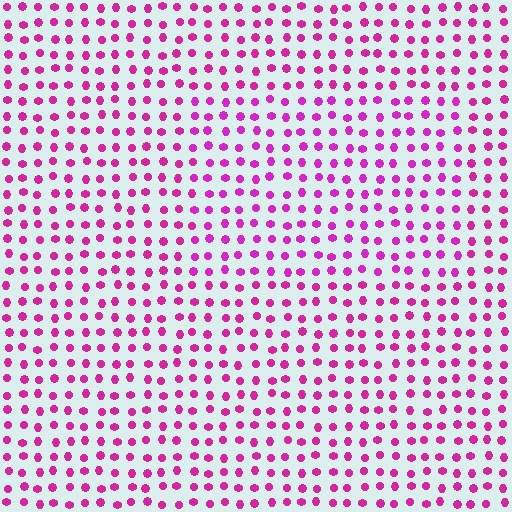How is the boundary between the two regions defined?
The boundary is defined purely by a slight shift in hue (about 14 degrees). Spacing, size, and orientation are identical on both sides.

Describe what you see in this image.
The image is filled with small magenta elements in a uniform arrangement. A rectangle-shaped region is visible where the elements are tinted to a slightly different hue, forming a subtle color boundary.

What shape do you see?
I see a rectangle.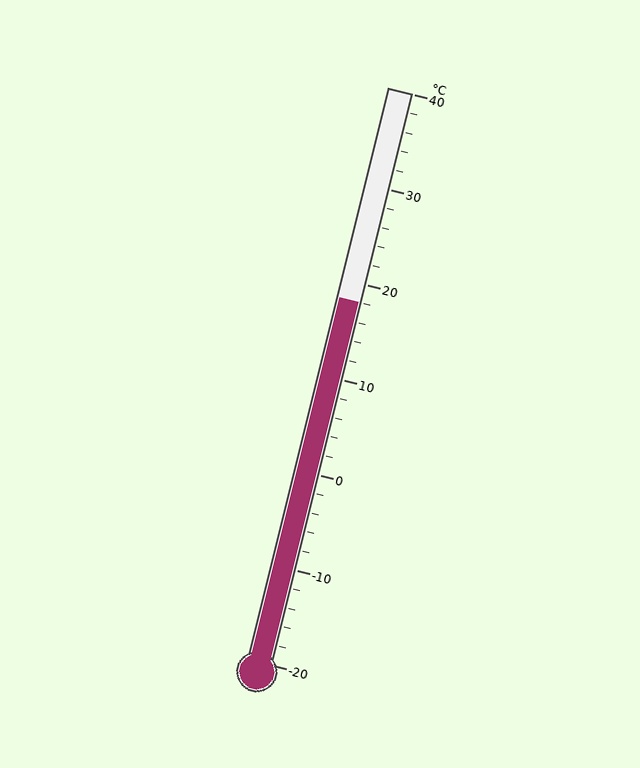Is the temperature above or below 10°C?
The temperature is above 10°C.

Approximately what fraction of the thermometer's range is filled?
The thermometer is filled to approximately 65% of its range.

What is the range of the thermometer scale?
The thermometer scale ranges from -20°C to 40°C.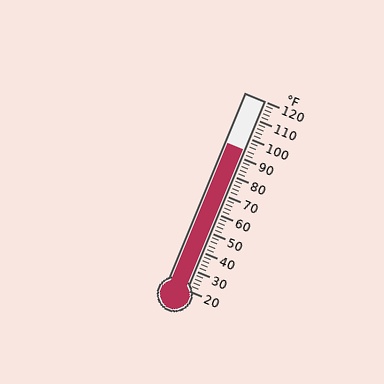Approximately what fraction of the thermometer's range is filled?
The thermometer is filled to approximately 75% of its range.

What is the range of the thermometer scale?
The thermometer scale ranges from 20°F to 120°F.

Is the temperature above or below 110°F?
The temperature is below 110°F.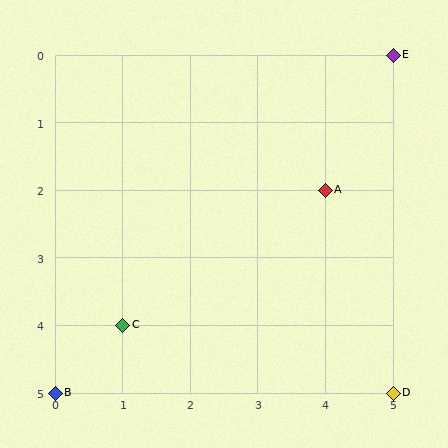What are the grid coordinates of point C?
Point C is at grid coordinates (1, 4).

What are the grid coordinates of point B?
Point B is at grid coordinates (0, 5).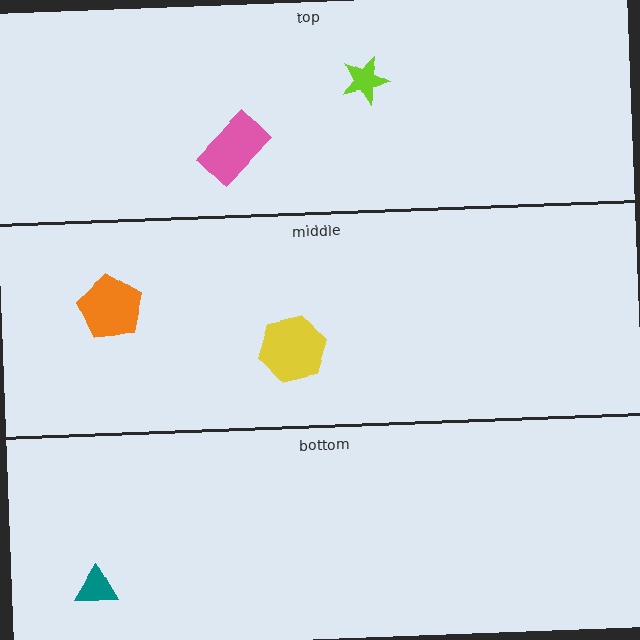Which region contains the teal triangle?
The bottom region.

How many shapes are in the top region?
2.